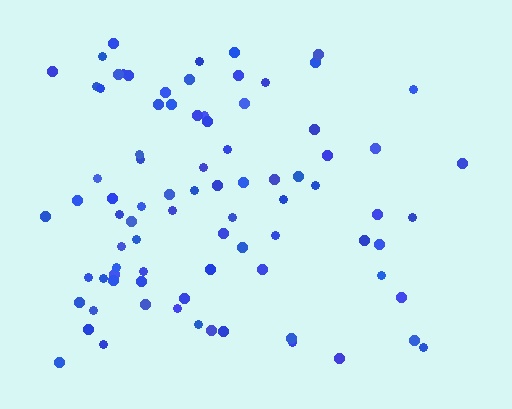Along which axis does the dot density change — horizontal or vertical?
Horizontal.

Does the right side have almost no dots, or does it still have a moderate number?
Still a moderate number, just noticeably fewer than the left.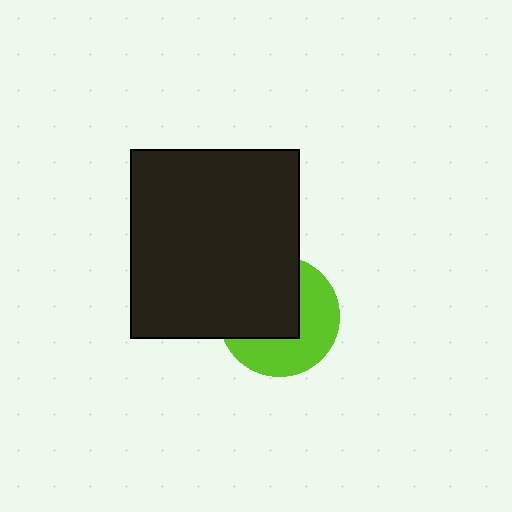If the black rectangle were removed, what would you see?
You would see the complete lime circle.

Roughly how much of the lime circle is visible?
About half of it is visible (roughly 49%).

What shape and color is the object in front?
The object in front is a black rectangle.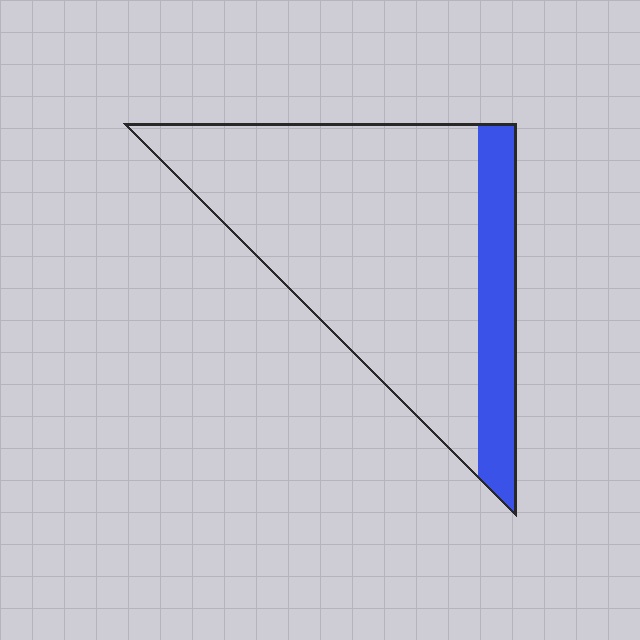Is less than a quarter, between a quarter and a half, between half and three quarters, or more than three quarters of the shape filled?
Less than a quarter.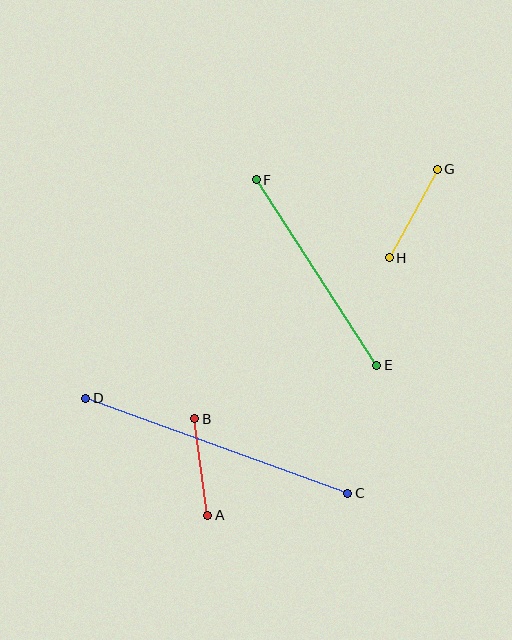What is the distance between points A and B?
The distance is approximately 97 pixels.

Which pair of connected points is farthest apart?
Points C and D are farthest apart.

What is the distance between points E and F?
The distance is approximately 221 pixels.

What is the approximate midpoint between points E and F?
The midpoint is at approximately (316, 273) pixels.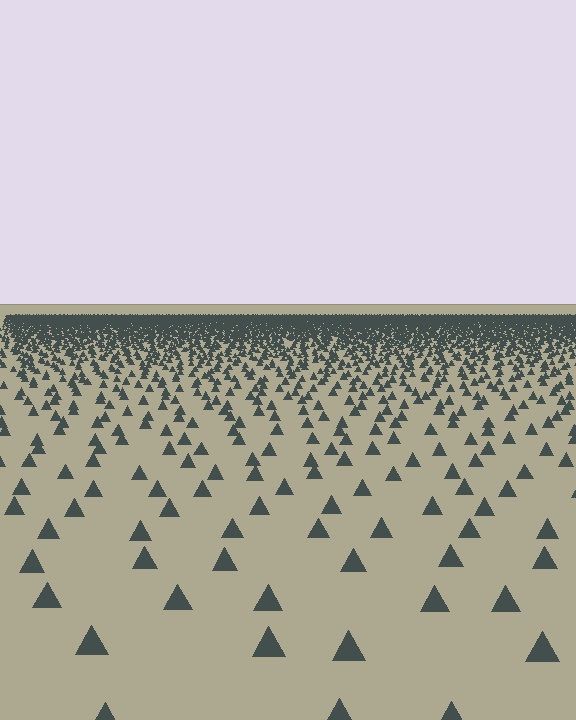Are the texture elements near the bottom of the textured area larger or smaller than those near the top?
Larger. Near the bottom, elements are closer to the viewer and appear at a bigger on-screen size.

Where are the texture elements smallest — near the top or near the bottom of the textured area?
Near the top.